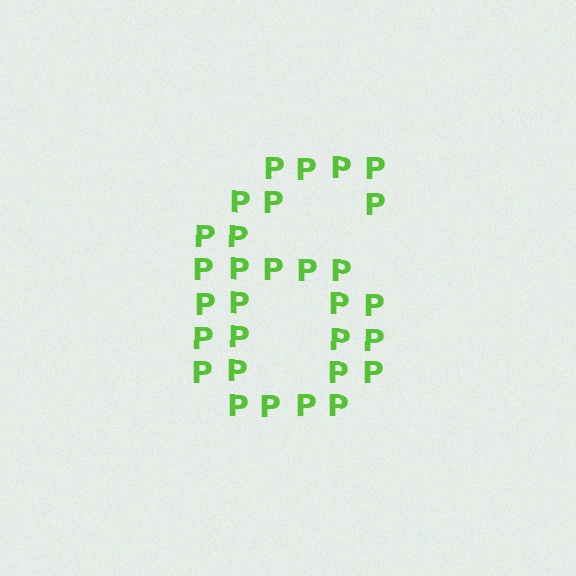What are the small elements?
The small elements are letter P's.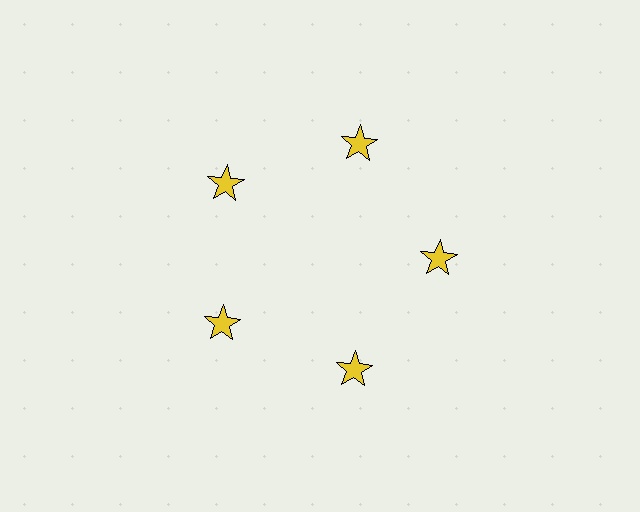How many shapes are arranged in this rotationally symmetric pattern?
There are 5 shapes, arranged in 5 groups of 1.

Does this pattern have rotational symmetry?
Yes, this pattern has 5-fold rotational symmetry. It looks the same after rotating 72 degrees around the center.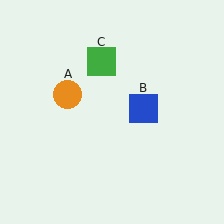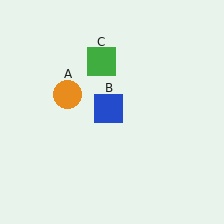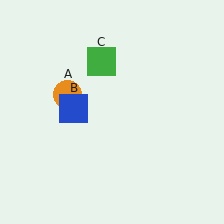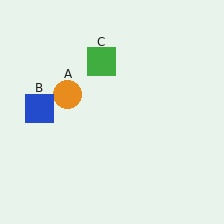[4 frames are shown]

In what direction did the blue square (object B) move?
The blue square (object B) moved left.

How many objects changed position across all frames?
1 object changed position: blue square (object B).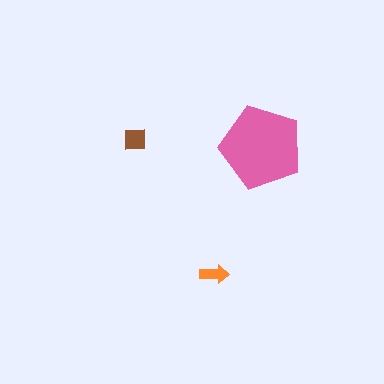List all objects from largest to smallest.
The pink pentagon, the brown square, the orange arrow.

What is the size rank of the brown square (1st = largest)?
2nd.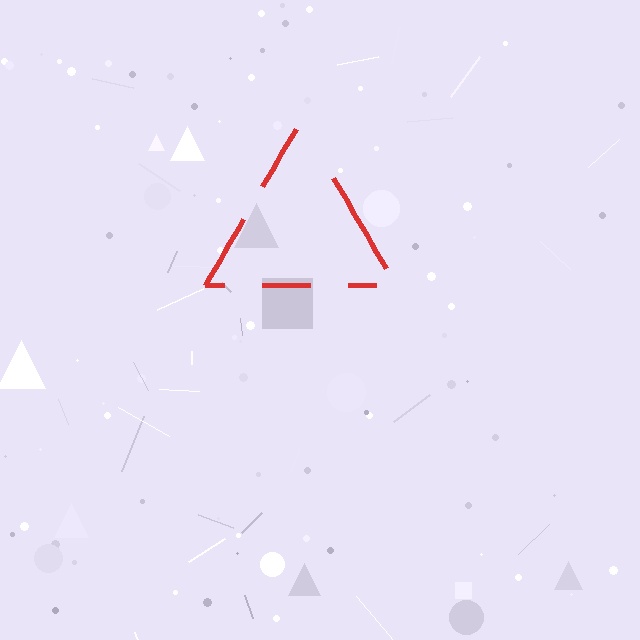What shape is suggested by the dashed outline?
The dashed outline suggests a triangle.